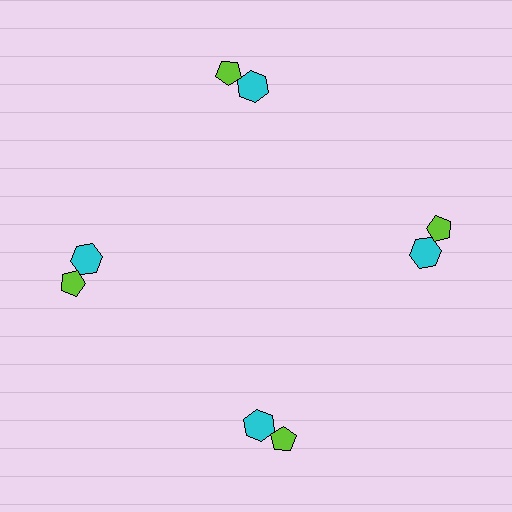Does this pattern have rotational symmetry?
Yes, this pattern has 4-fold rotational symmetry. It looks the same after rotating 90 degrees around the center.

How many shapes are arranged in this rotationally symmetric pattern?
There are 8 shapes, arranged in 4 groups of 2.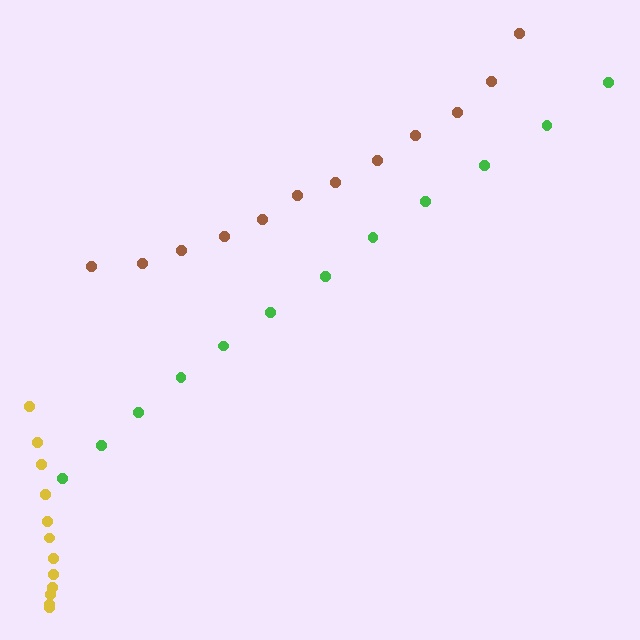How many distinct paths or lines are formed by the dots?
There are 3 distinct paths.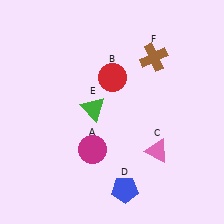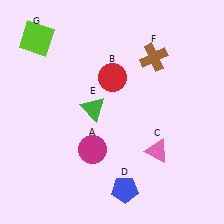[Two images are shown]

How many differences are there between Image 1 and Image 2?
There is 1 difference between the two images.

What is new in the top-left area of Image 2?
A lime square (G) was added in the top-left area of Image 2.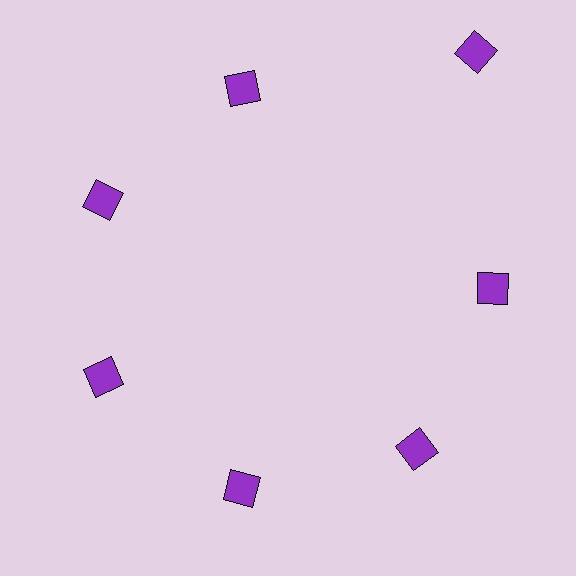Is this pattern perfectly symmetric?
No. The 7 purple diamonds are arranged in a ring, but one element near the 1 o'clock position is pushed outward from the center, breaking the 7-fold rotational symmetry.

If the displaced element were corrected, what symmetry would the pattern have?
It would have 7-fold rotational symmetry — the pattern would map onto itself every 51 degrees.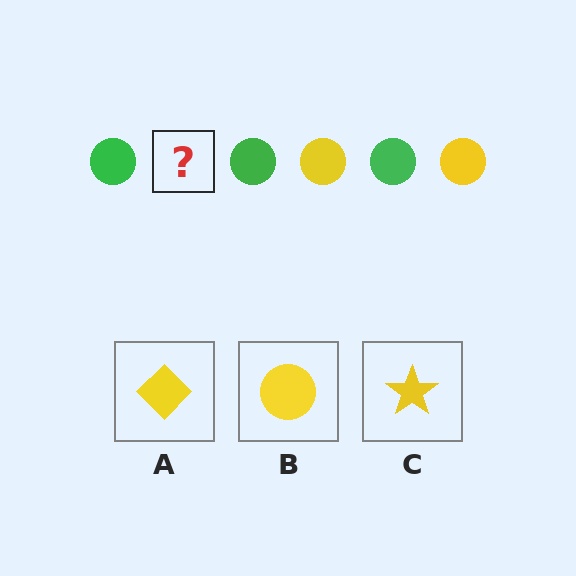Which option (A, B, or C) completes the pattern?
B.